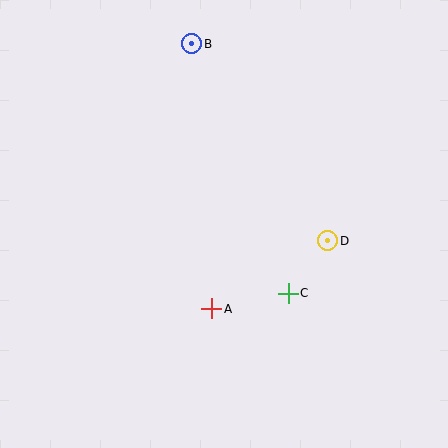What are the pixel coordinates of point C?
Point C is at (288, 293).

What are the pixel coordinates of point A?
Point A is at (212, 309).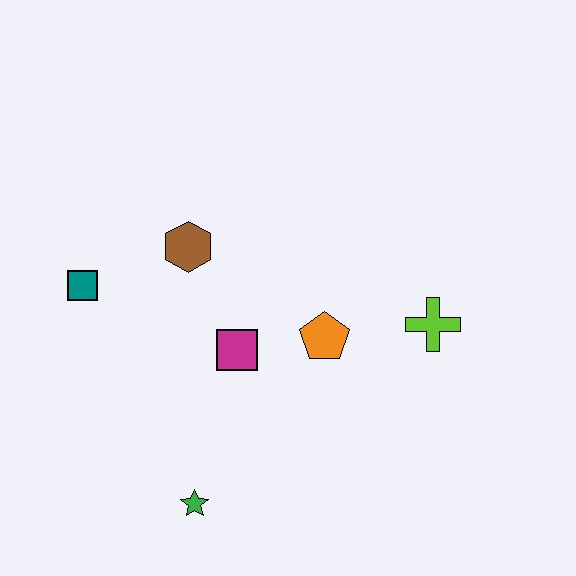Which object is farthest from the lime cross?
The teal square is farthest from the lime cross.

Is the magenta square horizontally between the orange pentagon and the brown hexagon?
Yes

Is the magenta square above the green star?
Yes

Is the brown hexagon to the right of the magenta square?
No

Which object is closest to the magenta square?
The orange pentagon is closest to the magenta square.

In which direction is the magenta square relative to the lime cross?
The magenta square is to the left of the lime cross.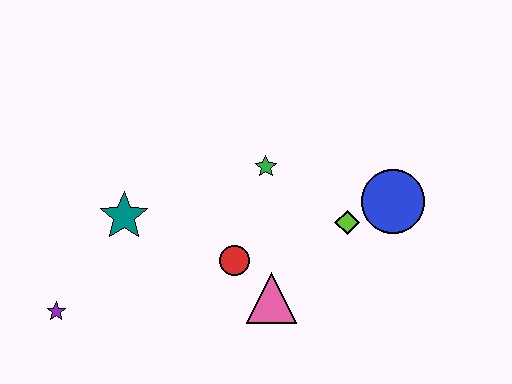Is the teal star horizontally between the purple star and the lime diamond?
Yes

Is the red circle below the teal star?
Yes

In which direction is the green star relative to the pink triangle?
The green star is above the pink triangle.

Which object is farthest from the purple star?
The blue circle is farthest from the purple star.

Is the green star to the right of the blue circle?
No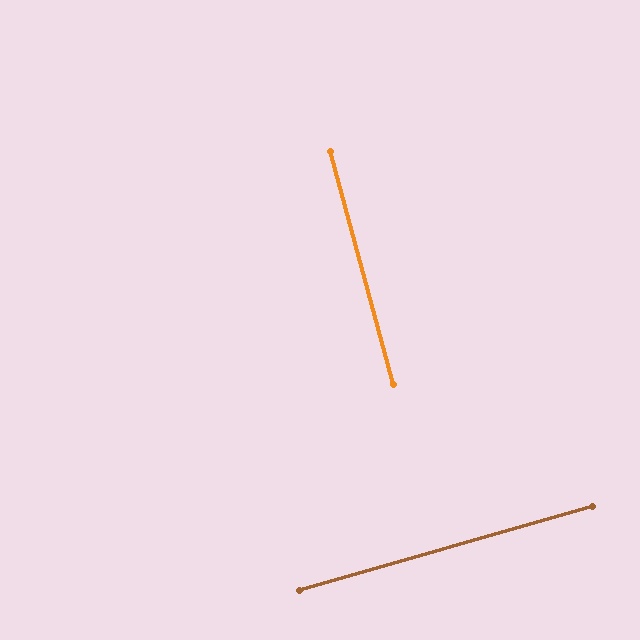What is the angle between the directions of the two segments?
Approximately 89 degrees.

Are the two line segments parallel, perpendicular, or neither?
Perpendicular — they meet at approximately 89°.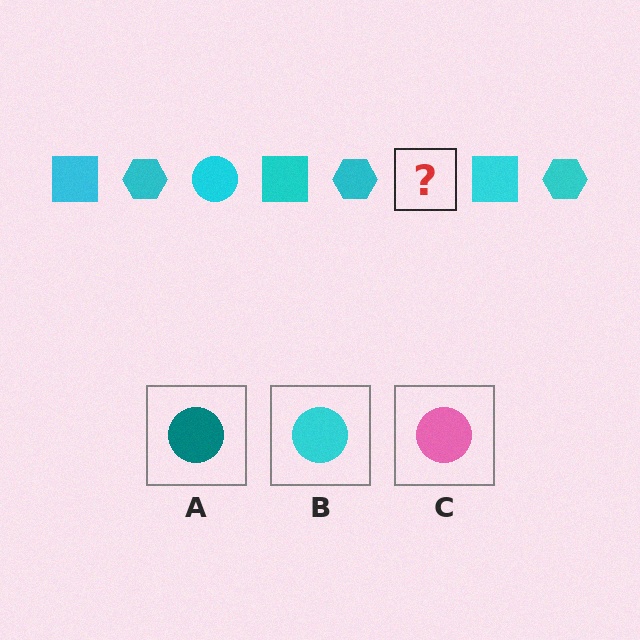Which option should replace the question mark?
Option B.